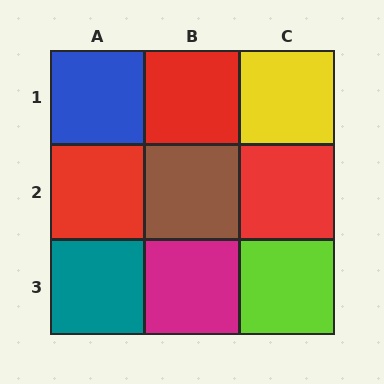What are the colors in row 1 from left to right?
Blue, red, yellow.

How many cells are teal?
1 cell is teal.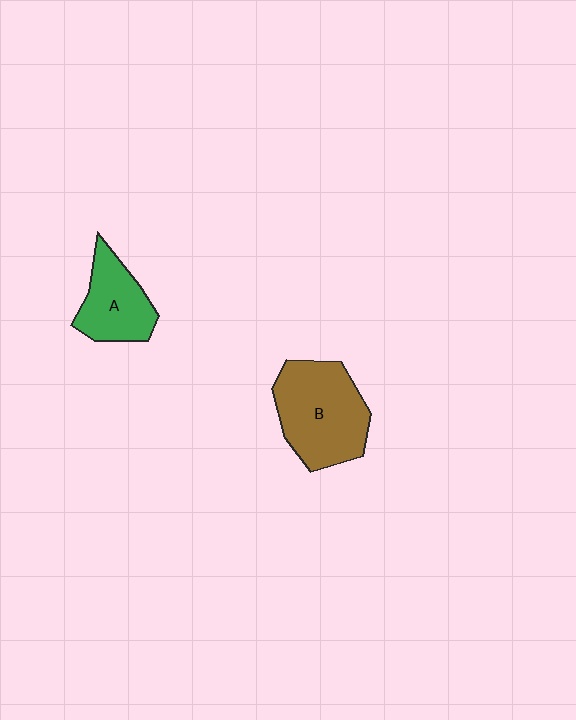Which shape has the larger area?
Shape B (brown).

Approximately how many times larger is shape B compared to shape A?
Approximately 1.6 times.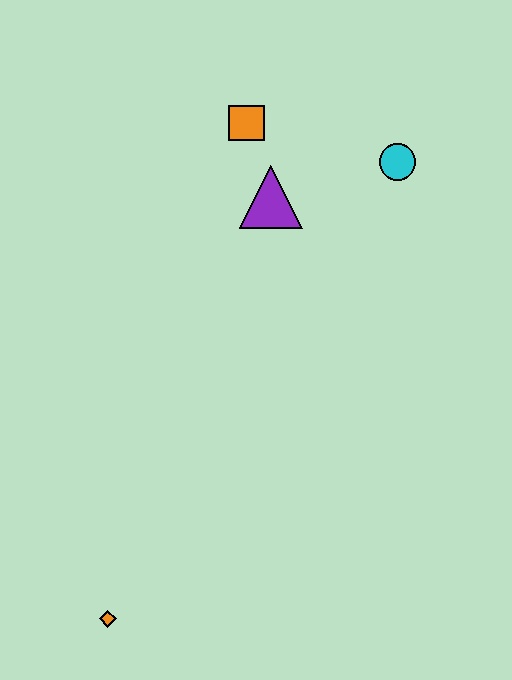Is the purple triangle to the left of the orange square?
No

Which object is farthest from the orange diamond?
The cyan circle is farthest from the orange diamond.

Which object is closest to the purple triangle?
The orange square is closest to the purple triangle.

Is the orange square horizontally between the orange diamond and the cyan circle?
Yes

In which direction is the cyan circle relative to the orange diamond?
The cyan circle is above the orange diamond.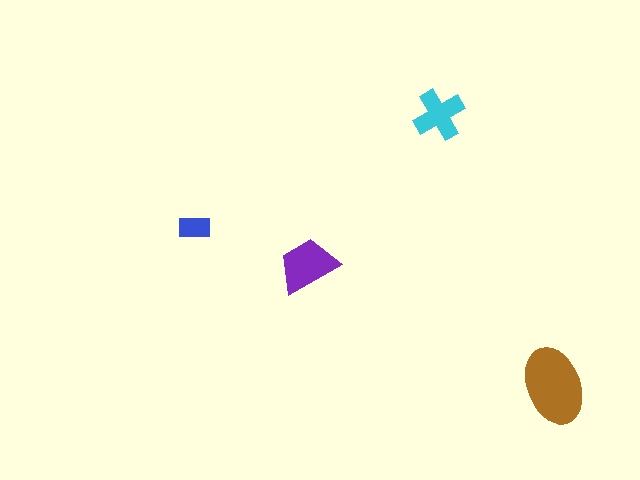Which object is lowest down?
The brown ellipse is bottommost.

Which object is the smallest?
The blue rectangle.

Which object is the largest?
The brown ellipse.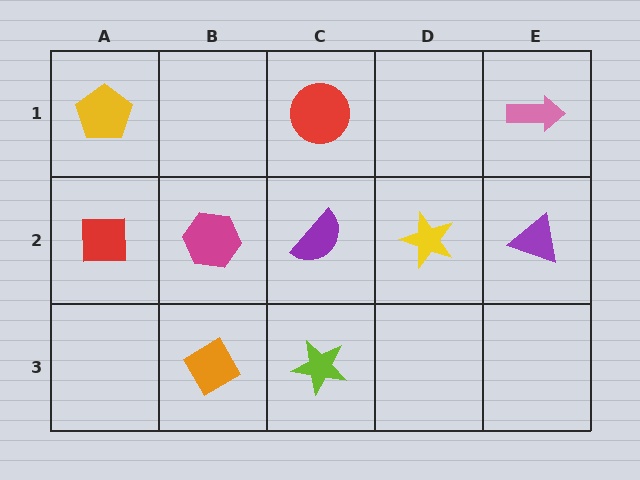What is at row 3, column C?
A lime star.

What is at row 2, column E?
A purple triangle.